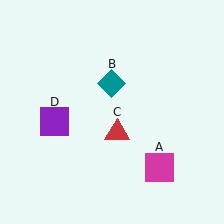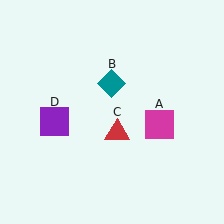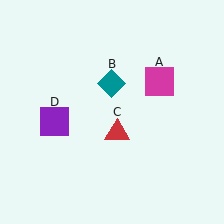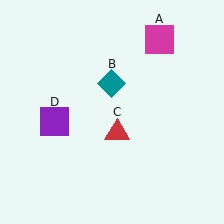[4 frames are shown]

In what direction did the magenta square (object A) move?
The magenta square (object A) moved up.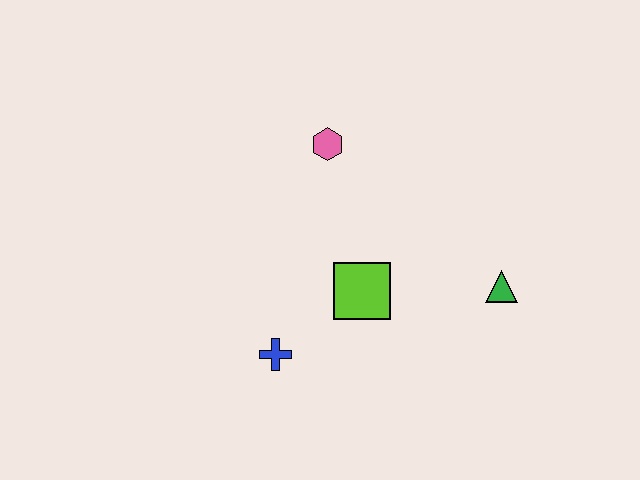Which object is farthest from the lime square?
The pink hexagon is farthest from the lime square.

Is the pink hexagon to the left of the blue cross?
No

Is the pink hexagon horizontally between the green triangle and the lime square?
No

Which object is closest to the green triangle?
The lime square is closest to the green triangle.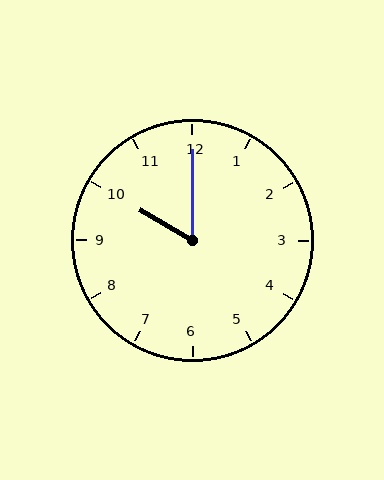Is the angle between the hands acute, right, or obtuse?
It is acute.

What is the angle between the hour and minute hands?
Approximately 60 degrees.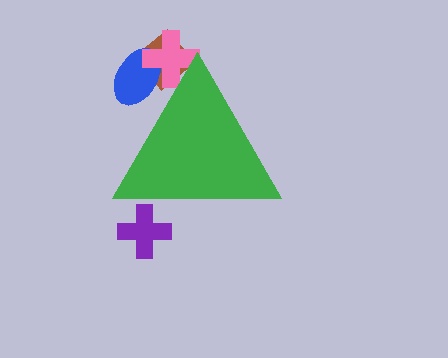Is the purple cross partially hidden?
Yes, the purple cross is partially hidden behind the green triangle.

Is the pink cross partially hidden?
Yes, the pink cross is partially hidden behind the green triangle.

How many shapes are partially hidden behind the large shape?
4 shapes are partially hidden.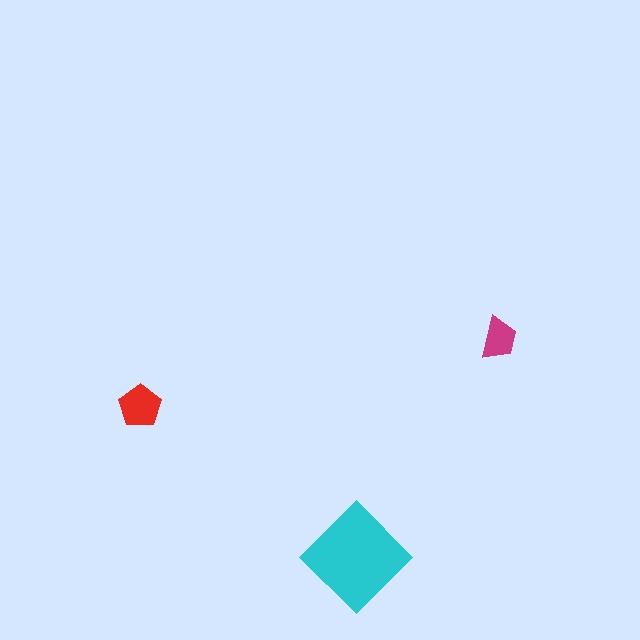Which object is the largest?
The cyan diamond.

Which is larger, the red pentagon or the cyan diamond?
The cyan diamond.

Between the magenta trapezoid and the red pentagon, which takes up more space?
The red pentagon.